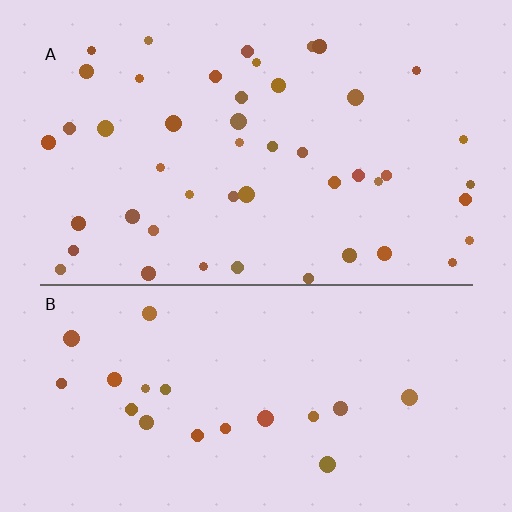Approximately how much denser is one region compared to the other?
Approximately 2.3× — region A over region B.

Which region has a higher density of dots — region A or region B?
A (the top).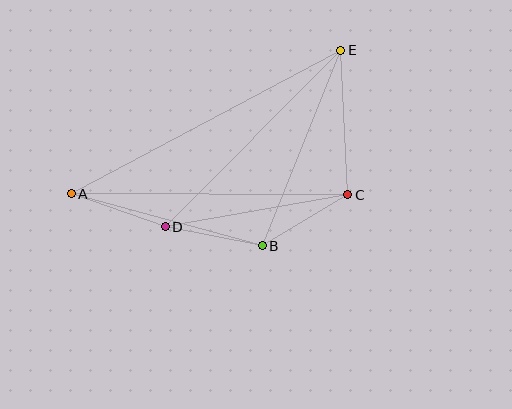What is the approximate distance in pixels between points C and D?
The distance between C and D is approximately 185 pixels.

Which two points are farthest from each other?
Points A and E are farthest from each other.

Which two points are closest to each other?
Points B and D are closest to each other.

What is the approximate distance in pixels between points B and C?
The distance between B and C is approximately 100 pixels.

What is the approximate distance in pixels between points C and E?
The distance between C and E is approximately 145 pixels.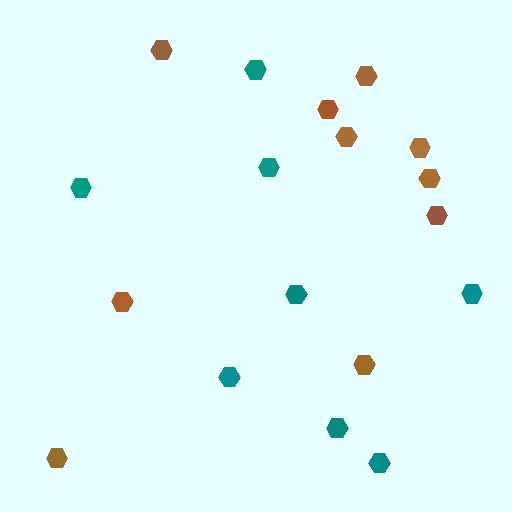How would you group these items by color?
There are 2 groups: one group of brown hexagons (10) and one group of teal hexagons (8).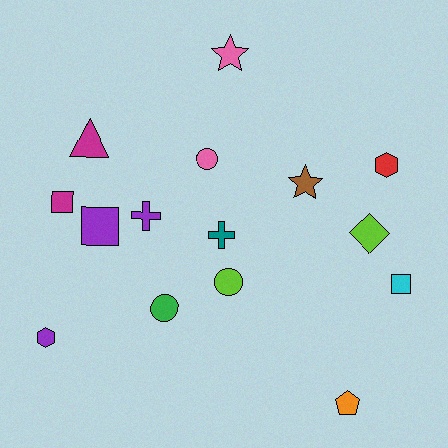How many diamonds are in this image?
There is 1 diamond.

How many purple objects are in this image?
There are 3 purple objects.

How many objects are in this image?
There are 15 objects.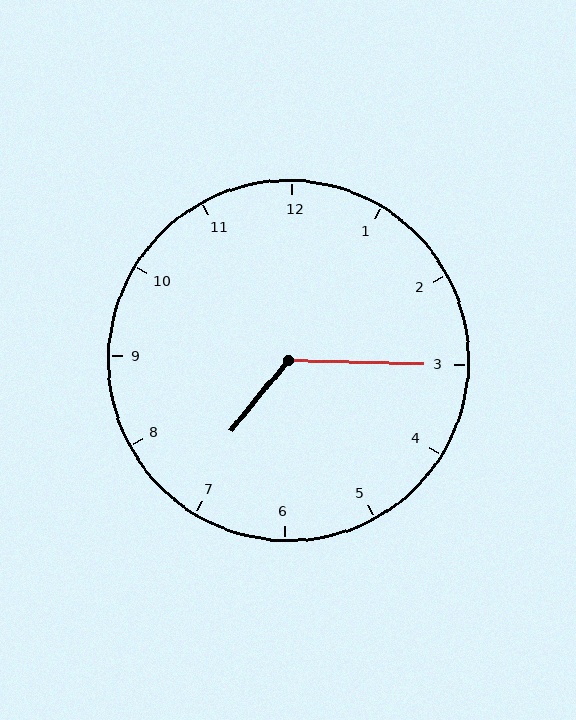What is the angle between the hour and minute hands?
Approximately 128 degrees.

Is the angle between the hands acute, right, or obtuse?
It is obtuse.